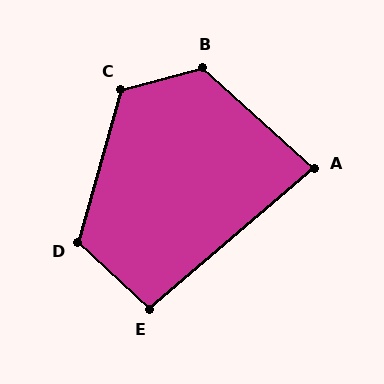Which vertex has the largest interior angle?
B, at approximately 123 degrees.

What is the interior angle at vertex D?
Approximately 118 degrees (obtuse).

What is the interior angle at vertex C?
Approximately 121 degrees (obtuse).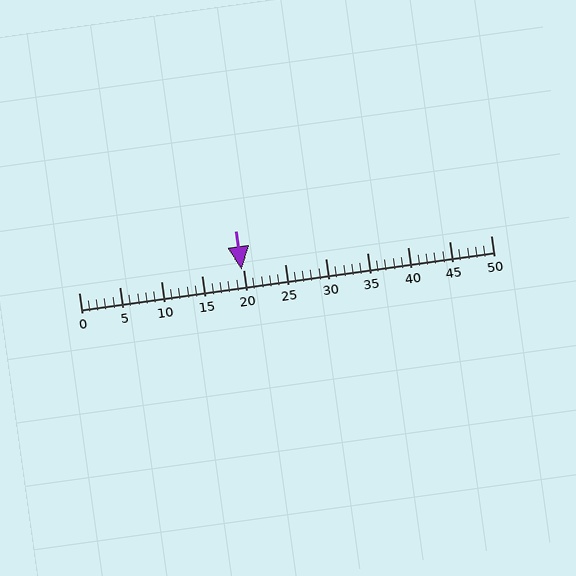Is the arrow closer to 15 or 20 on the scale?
The arrow is closer to 20.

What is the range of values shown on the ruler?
The ruler shows values from 0 to 50.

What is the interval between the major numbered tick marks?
The major tick marks are spaced 5 units apart.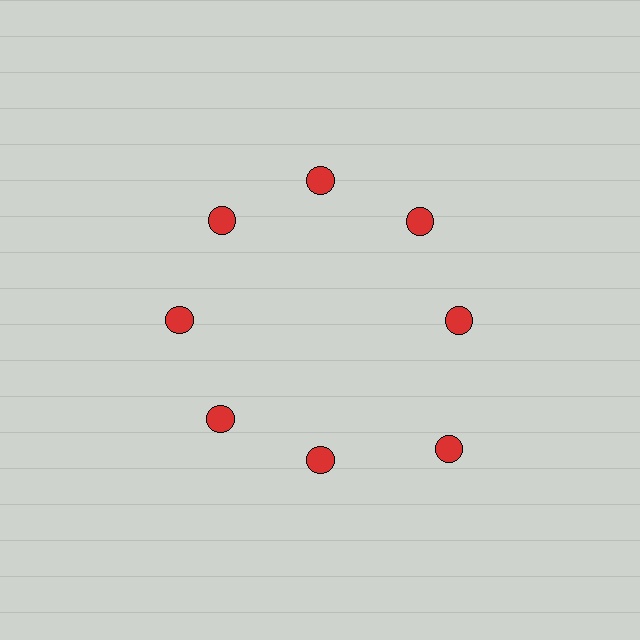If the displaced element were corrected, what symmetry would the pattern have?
It would have 8-fold rotational symmetry — the pattern would map onto itself every 45 degrees.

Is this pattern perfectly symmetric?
No. The 8 red circles are arranged in a ring, but one element near the 4 o'clock position is pushed outward from the center, breaking the 8-fold rotational symmetry.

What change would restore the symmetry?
The symmetry would be restored by moving it inward, back onto the ring so that all 8 circles sit at equal angles and equal distance from the center.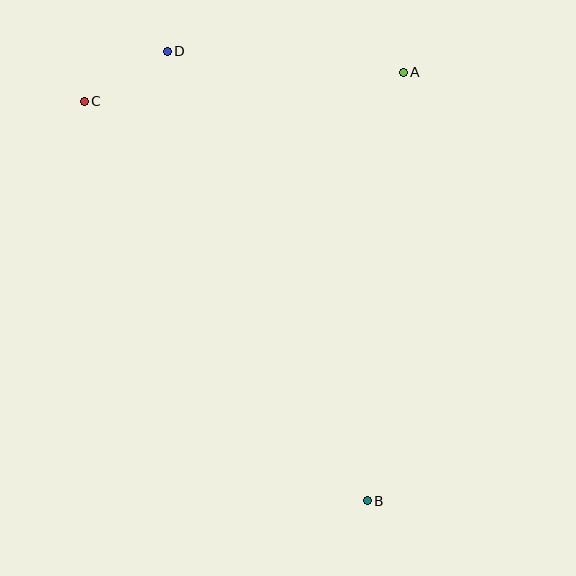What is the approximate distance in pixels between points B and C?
The distance between B and C is approximately 490 pixels.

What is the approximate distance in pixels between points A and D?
The distance between A and D is approximately 237 pixels.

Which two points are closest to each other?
Points C and D are closest to each other.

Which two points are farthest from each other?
Points B and D are farthest from each other.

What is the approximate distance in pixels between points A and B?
The distance between A and B is approximately 430 pixels.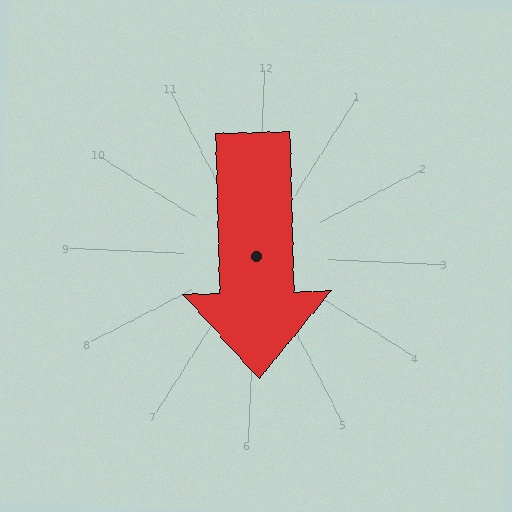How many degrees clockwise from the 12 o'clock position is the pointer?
Approximately 176 degrees.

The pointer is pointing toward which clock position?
Roughly 6 o'clock.